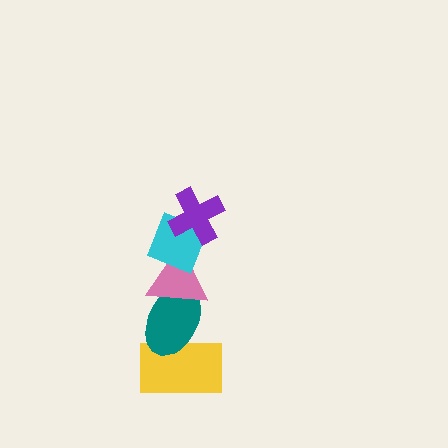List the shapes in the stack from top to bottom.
From top to bottom: the purple cross, the cyan diamond, the pink triangle, the teal ellipse, the yellow rectangle.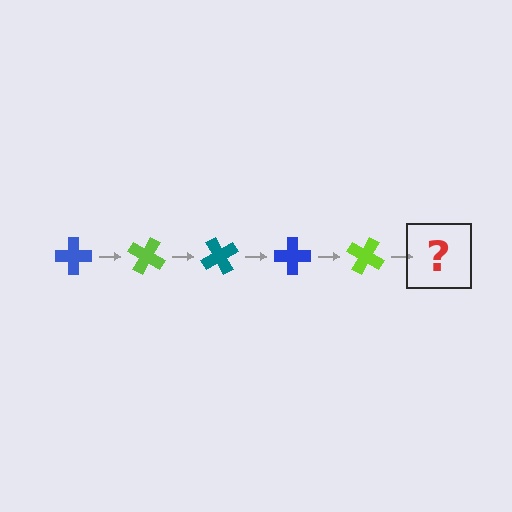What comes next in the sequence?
The next element should be a teal cross, rotated 150 degrees from the start.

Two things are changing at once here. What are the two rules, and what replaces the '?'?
The two rules are that it rotates 30 degrees each step and the color cycles through blue, lime, and teal. The '?' should be a teal cross, rotated 150 degrees from the start.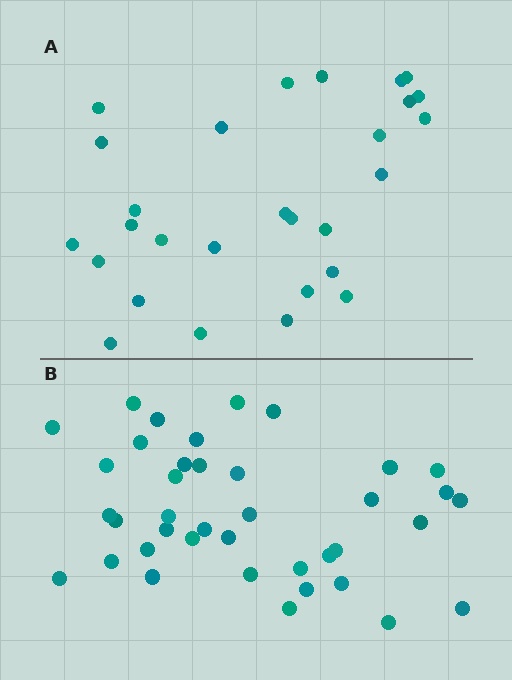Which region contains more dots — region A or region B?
Region B (the bottom region) has more dots.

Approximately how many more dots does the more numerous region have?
Region B has roughly 12 or so more dots than region A.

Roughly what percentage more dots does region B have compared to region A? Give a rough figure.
About 40% more.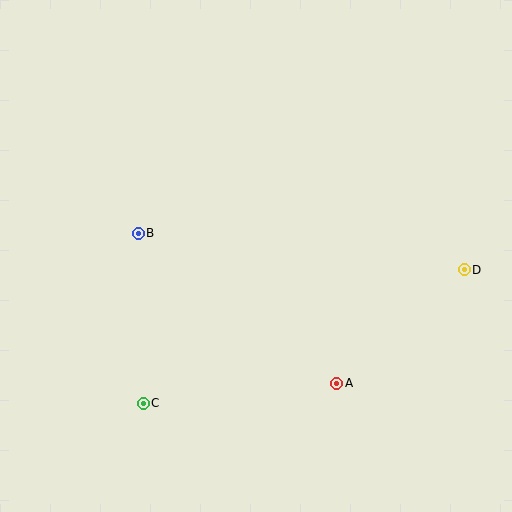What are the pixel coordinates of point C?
Point C is at (143, 403).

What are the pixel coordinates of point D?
Point D is at (464, 270).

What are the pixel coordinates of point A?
Point A is at (337, 383).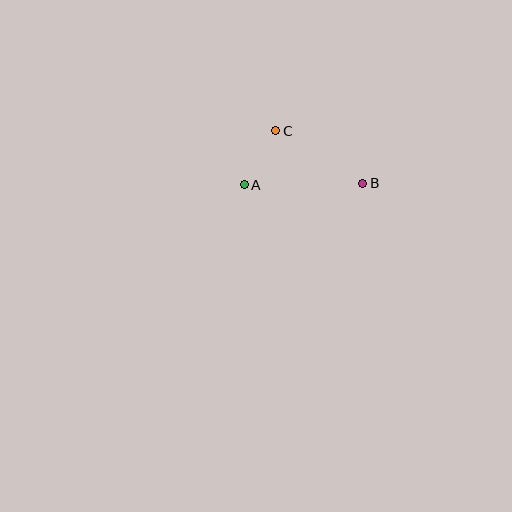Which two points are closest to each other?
Points A and C are closest to each other.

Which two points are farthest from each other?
Points A and B are farthest from each other.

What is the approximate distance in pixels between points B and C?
The distance between B and C is approximately 101 pixels.